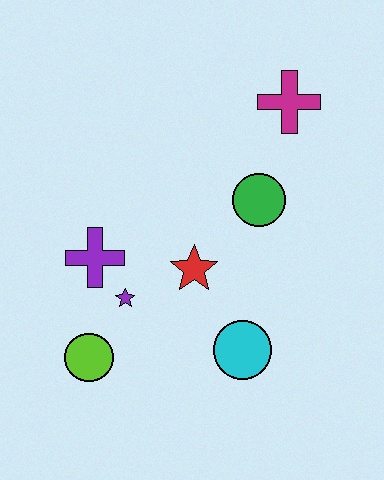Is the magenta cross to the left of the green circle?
No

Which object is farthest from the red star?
The magenta cross is farthest from the red star.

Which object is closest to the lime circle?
The purple star is closest to the lime circle.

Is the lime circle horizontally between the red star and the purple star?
No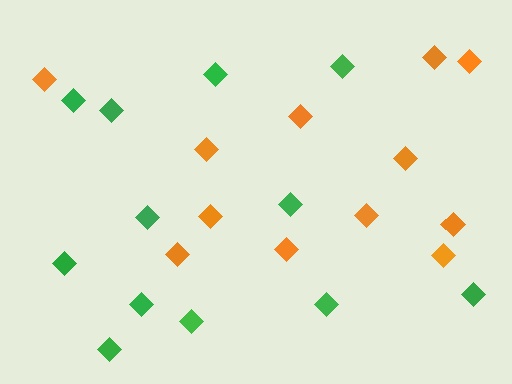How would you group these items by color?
There are 2 groups: one group of orange diamonds (12) and one group of green diamonds (12).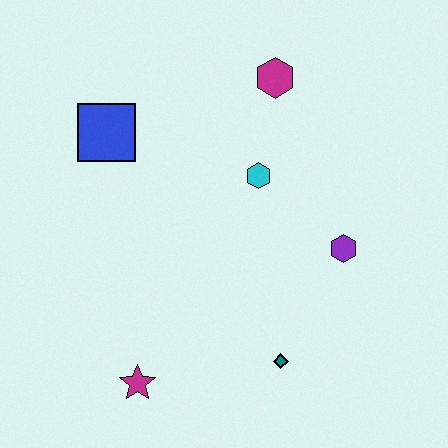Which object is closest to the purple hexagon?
The cyan hexagon is closest to the purple hexagon.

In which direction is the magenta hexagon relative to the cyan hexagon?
The magenta hexagon is above the cyan hexagon.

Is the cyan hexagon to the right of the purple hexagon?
No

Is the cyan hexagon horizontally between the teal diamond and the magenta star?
Yes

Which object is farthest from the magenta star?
The magenta hexagon is farthest from the magenta star.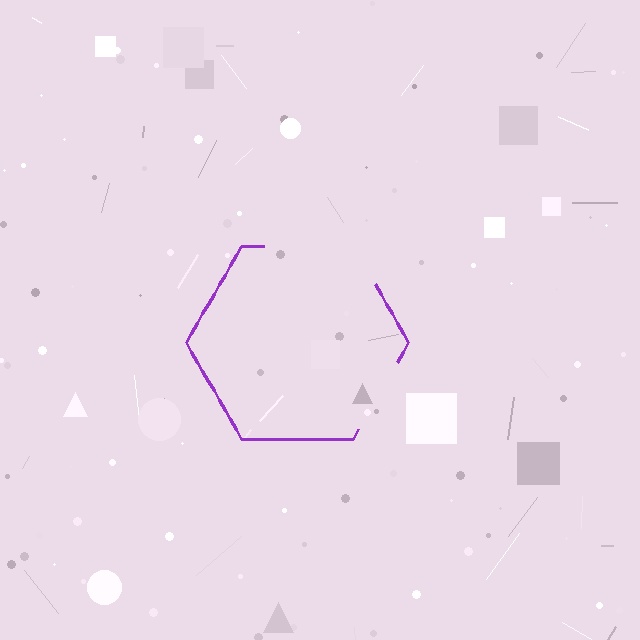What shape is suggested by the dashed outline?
The dashed outline suggests a hexagon.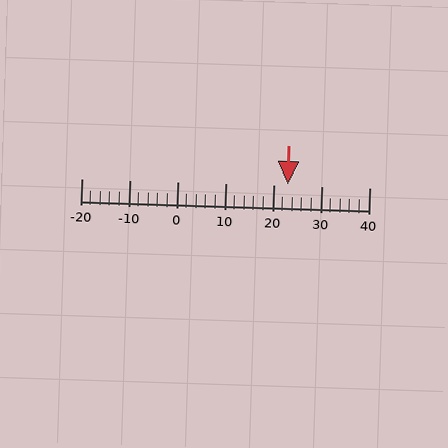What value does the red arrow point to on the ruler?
The red arrow points to approximately 23.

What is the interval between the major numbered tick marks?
The major tick marks are spaced 10 units apart.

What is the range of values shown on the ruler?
The ruler shows values from -20 to 40.